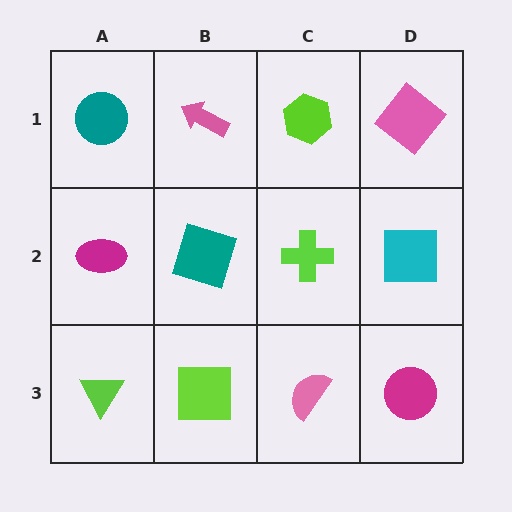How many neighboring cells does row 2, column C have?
4.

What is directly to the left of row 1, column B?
A teal circle.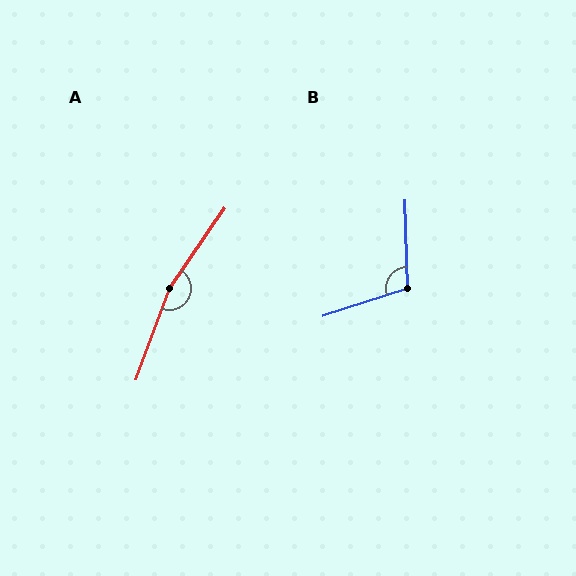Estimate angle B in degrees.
Approximately 106 degrees.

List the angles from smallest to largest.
B (106°), A (165°).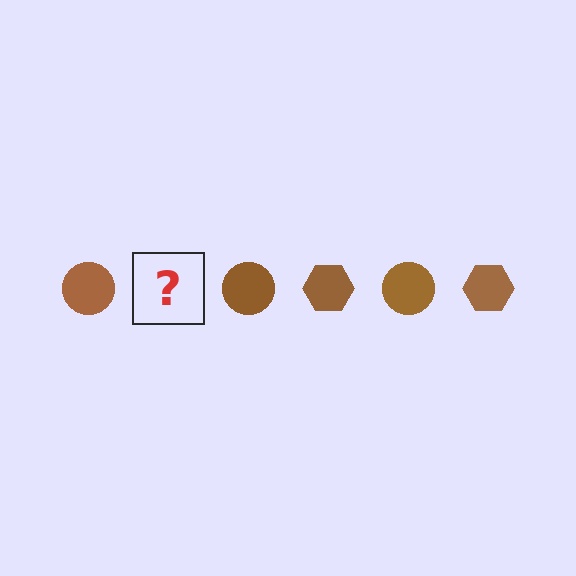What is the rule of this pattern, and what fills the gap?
The rule is that the pattern cycles through circle, hexagon shapes in brown. The gap should be filled with a brown hexagon.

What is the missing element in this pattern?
The missing element is a brown hexagon.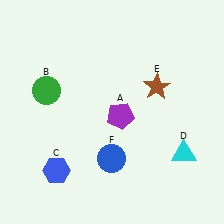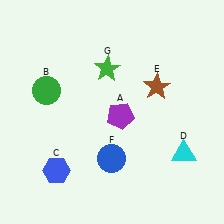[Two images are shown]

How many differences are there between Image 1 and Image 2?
There is 1 difference between the two images.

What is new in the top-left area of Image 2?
A green star (G) was added in the top-left area of Image 2.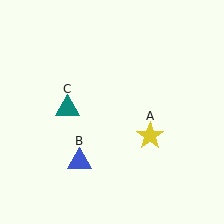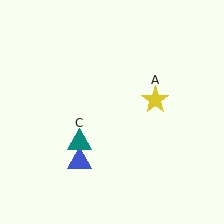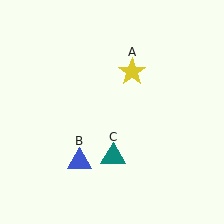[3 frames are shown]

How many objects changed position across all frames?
2 objects changed position: yellow star (object A), teal triangle (object C).